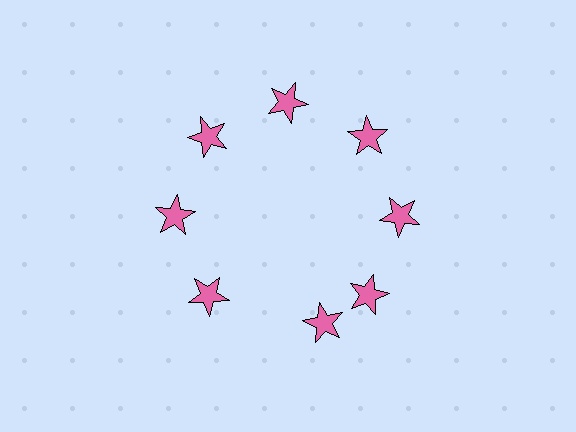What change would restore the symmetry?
The symmetry would be restored by rotating it back into even spacing with its neighbors so that all 8 stars sit at equal angles and equal distance from the center.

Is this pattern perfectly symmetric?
No. The 8 pink stars are arranged in a ring, but one element near the 6 o'clock position is rotated out of alignment along the ring, breaking the 8-fold rotational symmetry.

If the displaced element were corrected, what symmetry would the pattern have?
It would have 8-fold rotational symmetry — the pattern would map onto itself every 45 degrees.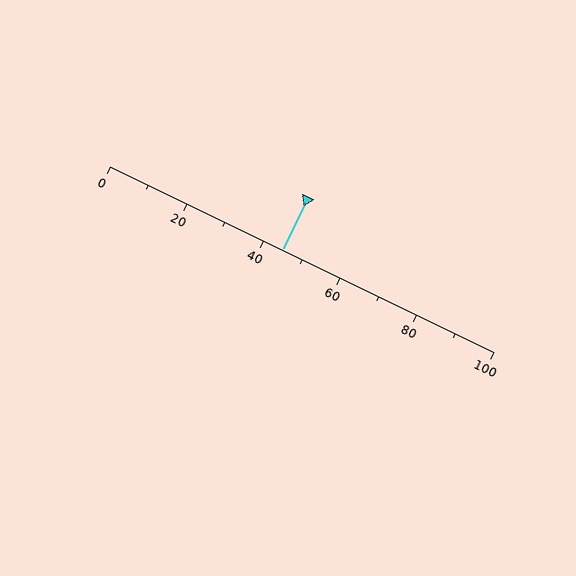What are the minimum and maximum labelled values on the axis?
The axis runs from 0 to 100.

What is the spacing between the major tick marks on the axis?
The major ticks are spaced 20 apart.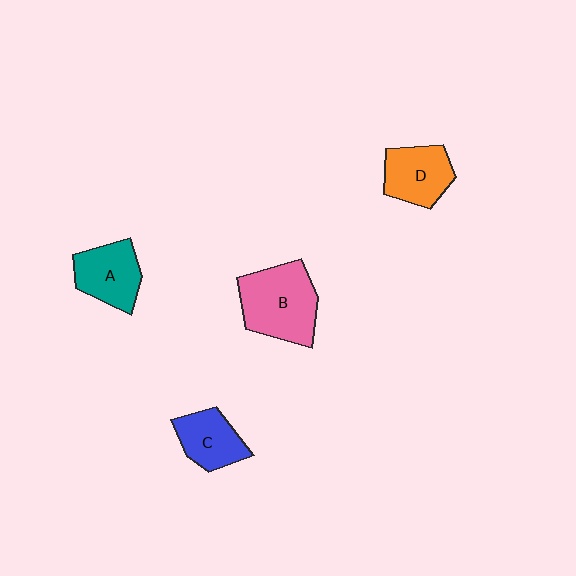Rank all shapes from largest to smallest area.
From largest to smallest: B (pink), A (teal), D (orange), C (blue).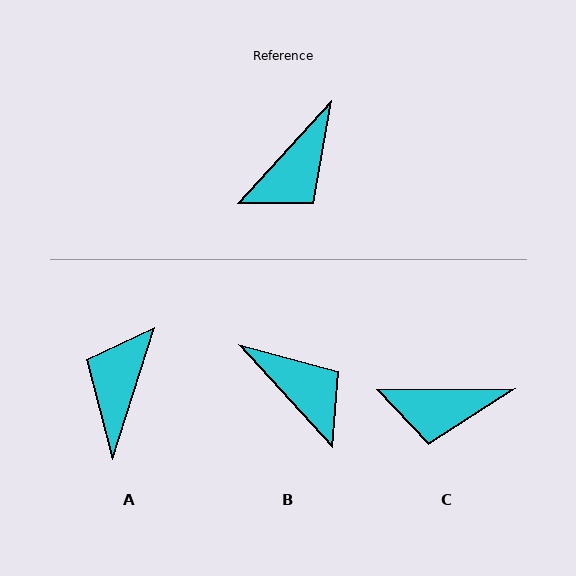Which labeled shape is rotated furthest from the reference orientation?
A, about 155 degrees away.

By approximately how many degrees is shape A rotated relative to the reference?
Approximately 155 degrees clockwise.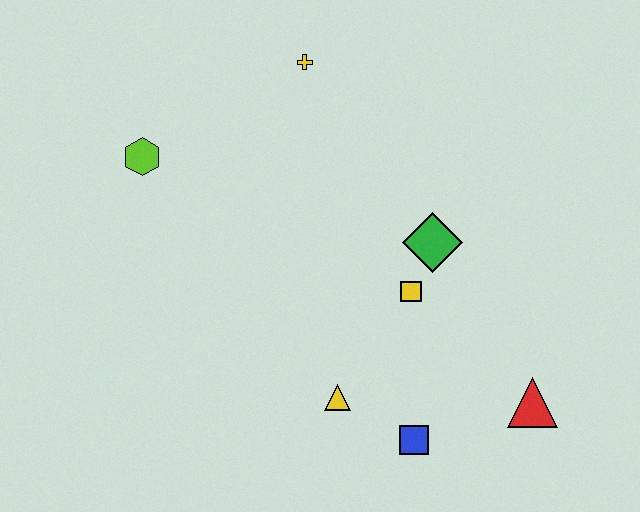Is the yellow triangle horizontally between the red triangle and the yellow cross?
Yes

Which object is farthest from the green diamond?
The lime hexagon is farthest from the green diamond.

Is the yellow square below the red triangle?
No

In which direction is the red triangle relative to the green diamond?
The red triangle is below the green diamond.